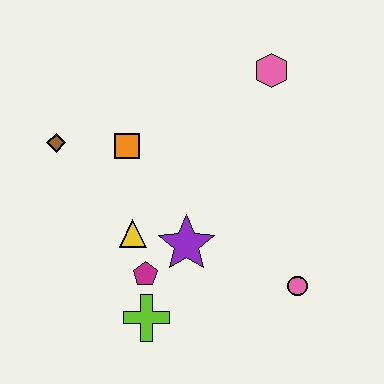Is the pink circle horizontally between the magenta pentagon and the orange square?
No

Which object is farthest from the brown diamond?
The pink circle is farthest from the brown diamond.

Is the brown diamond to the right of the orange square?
No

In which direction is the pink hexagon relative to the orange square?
The pink hexagon is to the right of the orange square.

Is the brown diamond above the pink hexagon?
No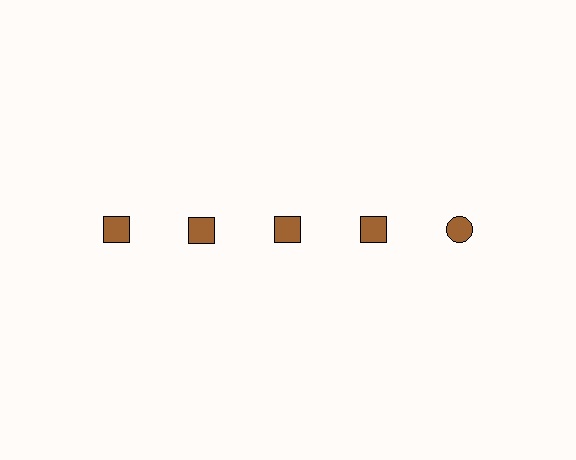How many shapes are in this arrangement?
There are 5 shapes arranged in a grid pattern.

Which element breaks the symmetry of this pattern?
The brown circle in the top row, rightmost column breaks the symmetry. All other shapes are brown squares.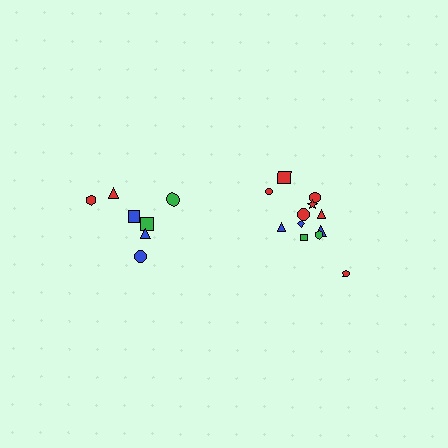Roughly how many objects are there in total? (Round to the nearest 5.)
Roughly 20 objects in total.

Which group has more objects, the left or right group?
The right group.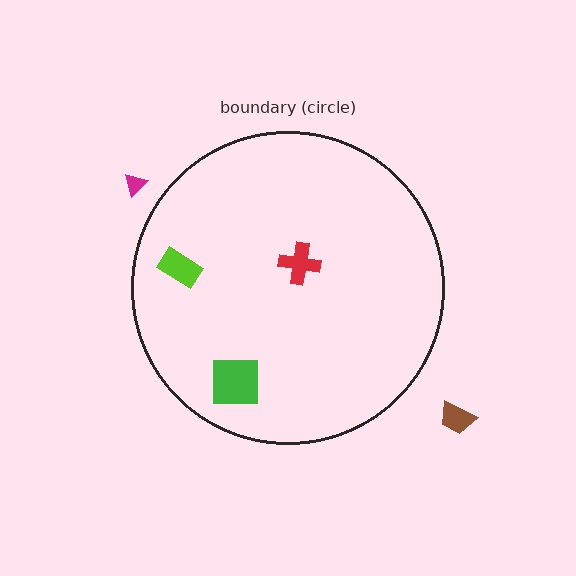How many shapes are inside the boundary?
3 inside, 2 outside.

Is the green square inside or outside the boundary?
Inside.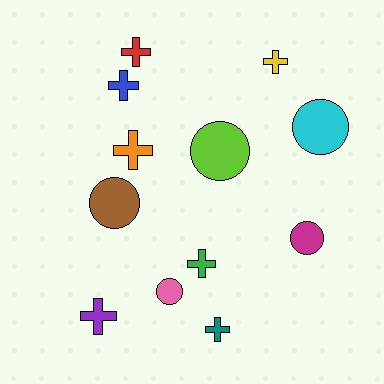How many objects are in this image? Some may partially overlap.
There are 12 objects.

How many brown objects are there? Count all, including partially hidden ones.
There is 1 brown object.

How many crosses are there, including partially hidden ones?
There are 7 crosses.